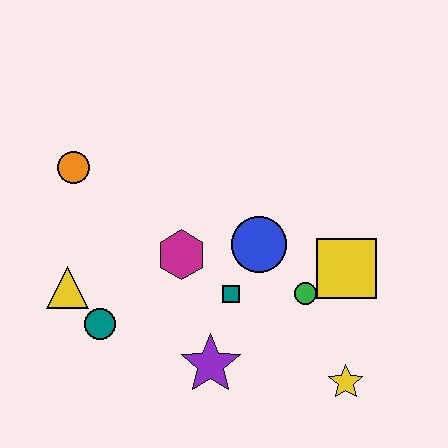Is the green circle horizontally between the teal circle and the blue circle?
No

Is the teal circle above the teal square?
No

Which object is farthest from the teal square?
The orange circle is farthest from the teal square.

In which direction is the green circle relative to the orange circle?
The green circle is to the right of the orange circle.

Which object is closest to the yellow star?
The green circle is closest to the yellow star.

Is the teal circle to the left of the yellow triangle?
No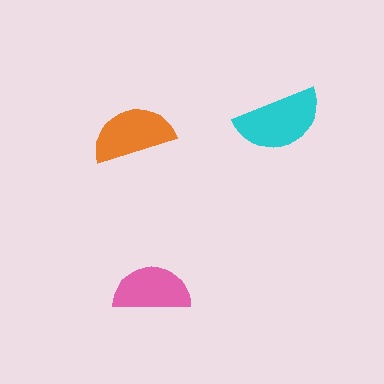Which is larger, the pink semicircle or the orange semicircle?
The orange one.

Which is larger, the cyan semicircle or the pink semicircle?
The cyan one.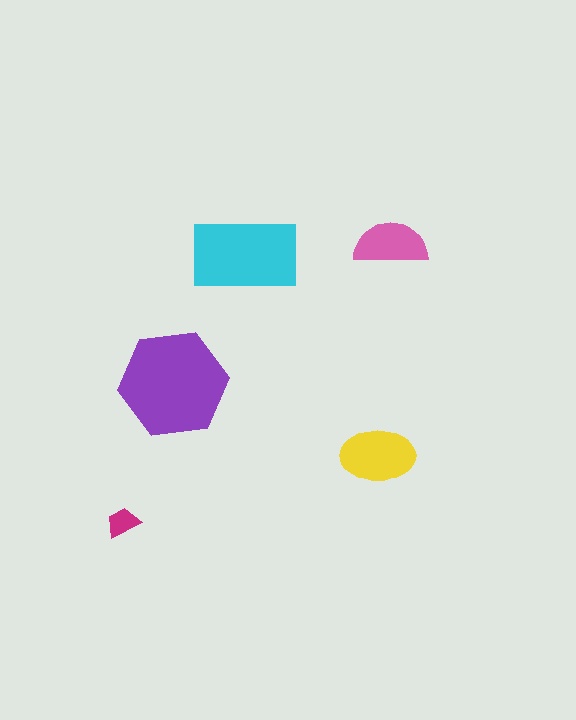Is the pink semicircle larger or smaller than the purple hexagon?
Smaller.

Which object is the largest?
The purple hexagon.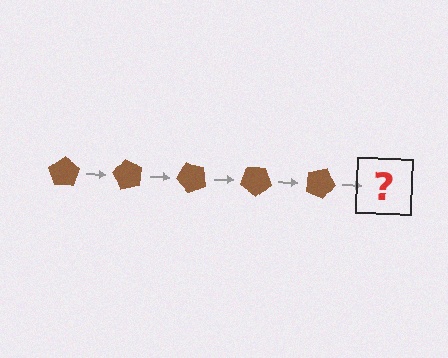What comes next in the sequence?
The next element should be a brown pentagon rotated 300 degrees.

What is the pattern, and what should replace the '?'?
The pattern is that the pentagon rotates 60 degrees each step. The '?' should be a brown pentagon rotated 300 degrees.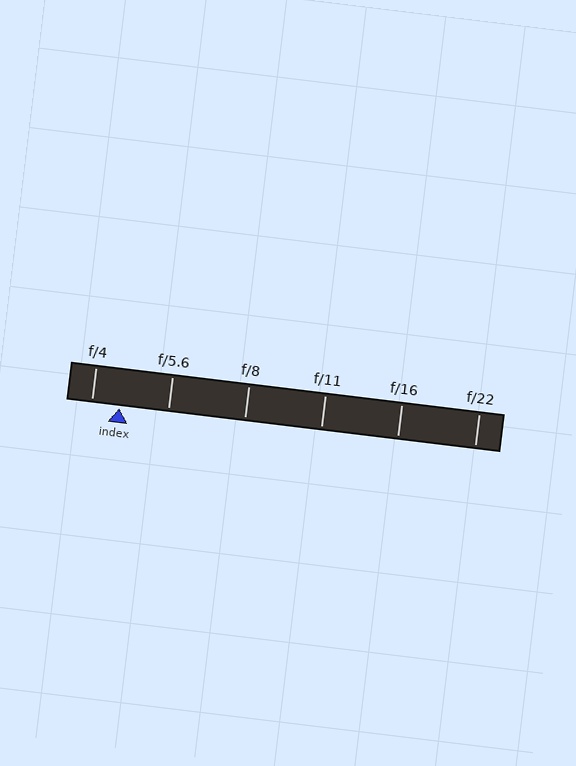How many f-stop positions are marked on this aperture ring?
There are 6 f-stop positions marked.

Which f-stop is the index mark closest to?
The index mark is closest to f/4.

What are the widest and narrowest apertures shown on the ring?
The widest aperture shown is f/4 and the narrowest is f/22.